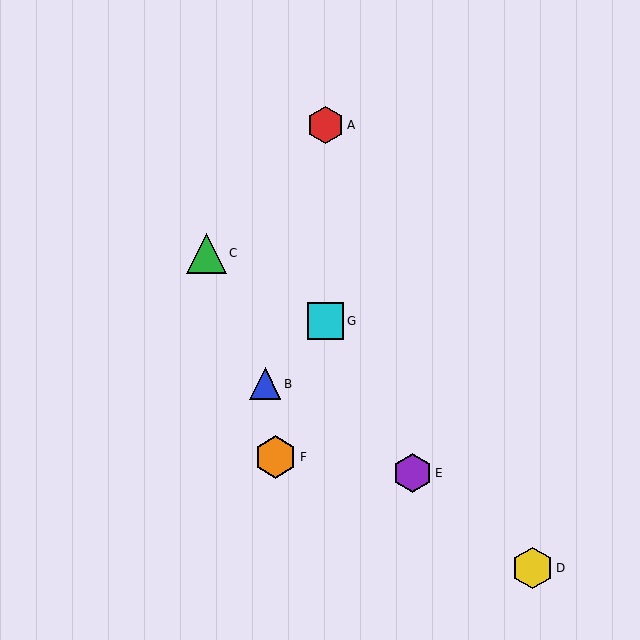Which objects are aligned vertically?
Objects A, G are aligned vertically.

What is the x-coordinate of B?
Object B is at x≈265.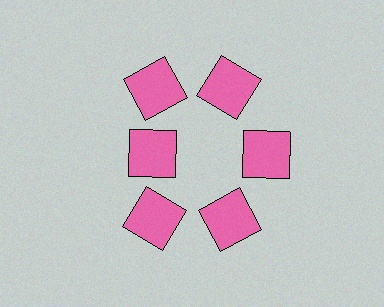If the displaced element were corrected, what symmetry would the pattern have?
It would have 6-fold rotational symmetry — the pattern would map onto itself every 60 degrees.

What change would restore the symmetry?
The symmetry would be restored by moving it outward, back onto the ring so that all 6 squares sit at equal angles and equal distance from the center.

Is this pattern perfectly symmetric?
No. The 6 pink squares are arranged in a ring, but one element near the 9 o'clock position is pulled inward toward the center, breaking the 6-fold rotational symmetry.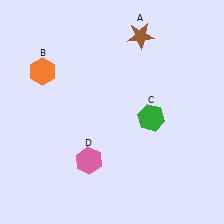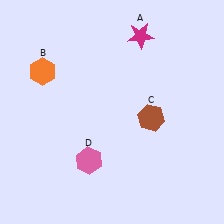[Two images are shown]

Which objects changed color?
A changed from brown to magenta. C changed from green to brown.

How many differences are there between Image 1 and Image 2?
There are 2 differences between the two images.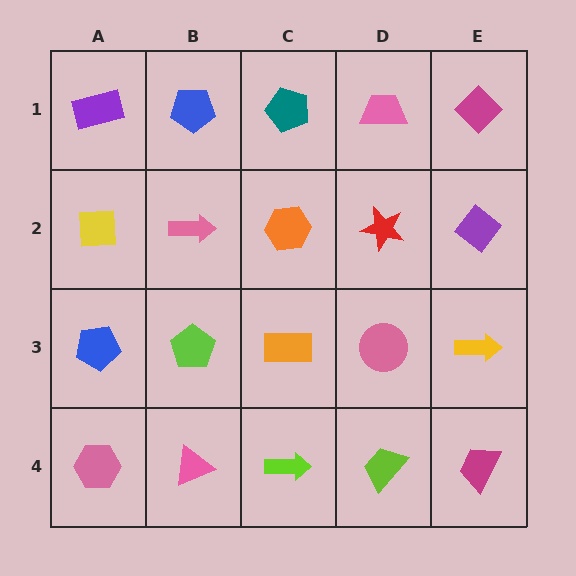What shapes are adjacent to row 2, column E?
A magenta diamond (row 1, column E), a yellow arrow (row 3, column E), a red star (row 2, column D).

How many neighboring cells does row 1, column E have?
2.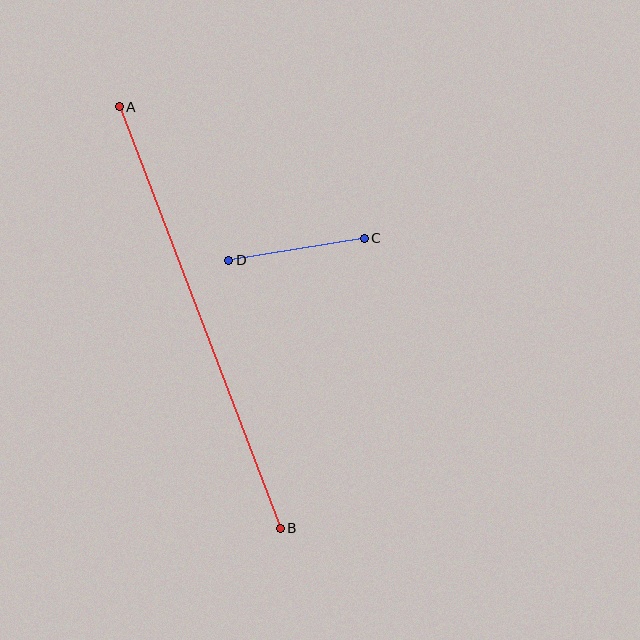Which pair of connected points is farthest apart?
Points A and B are farthest apart.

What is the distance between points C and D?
The distance is approximately 137 pixels.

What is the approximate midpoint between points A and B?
The midpoint is at approximately (200, 318) pixels.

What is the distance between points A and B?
The distance is approximately 451 pixels.